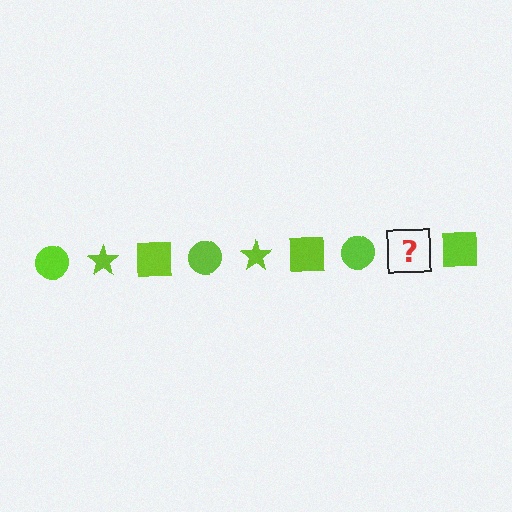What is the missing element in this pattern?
The missing element is a lime star.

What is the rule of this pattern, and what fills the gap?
The rule is that the pattern cycles through circle, star, square shapes in lime. The gap should be filled with a lime star.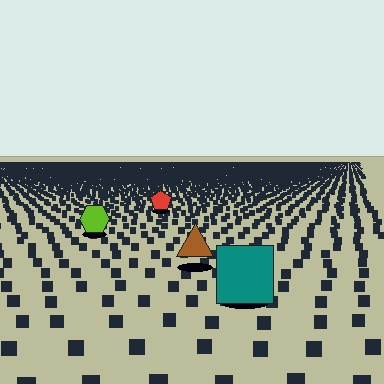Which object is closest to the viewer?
The teal square is closest. The texture marks near it are larger and more spread out.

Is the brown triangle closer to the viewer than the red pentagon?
Yes. The brown triangle is closer — you can tell from the texture gradient: the ground texture is coarser near it.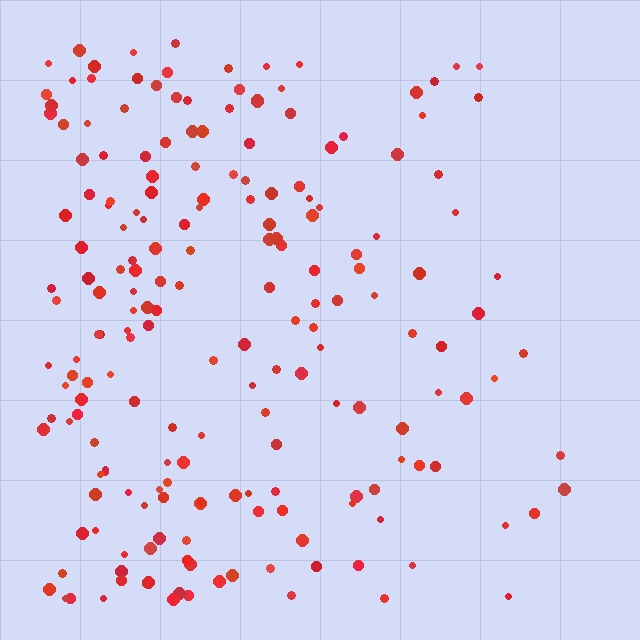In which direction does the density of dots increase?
From right to left, with the left side densest.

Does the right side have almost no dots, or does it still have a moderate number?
Still a moderate number, just noticeably fewer than the left.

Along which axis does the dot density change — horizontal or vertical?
Horizontal.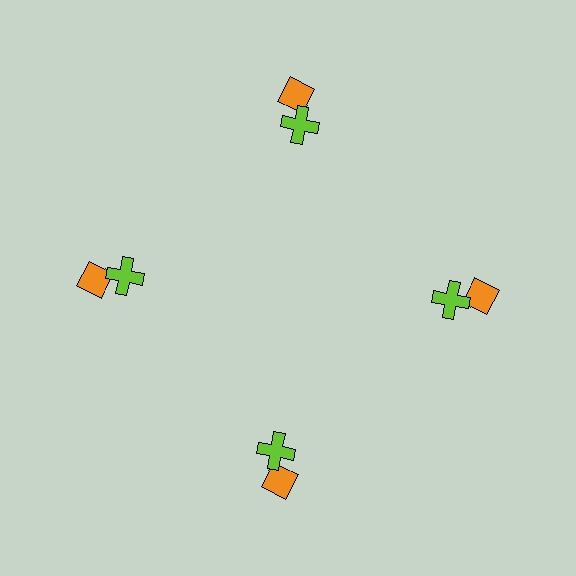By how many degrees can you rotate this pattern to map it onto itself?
The pattern maps onto itself every 90 degrees of rotation.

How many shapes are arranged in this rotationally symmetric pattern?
There are 8 shapes, arranged in 4 groups of 2.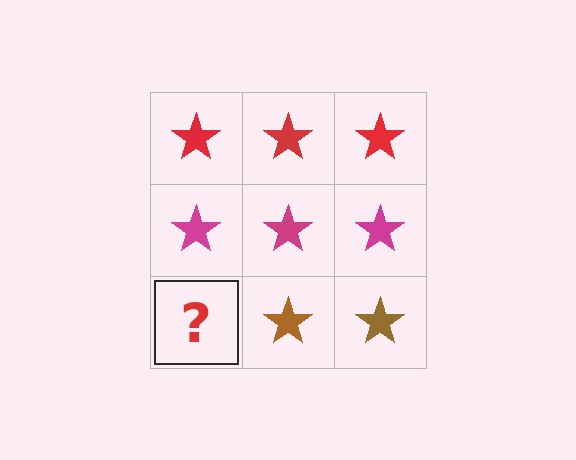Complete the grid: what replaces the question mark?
The question mark should be replaced with a brown star.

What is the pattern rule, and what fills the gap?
The rule is that each row has a consistent color. The gap should be filled with a brown star.